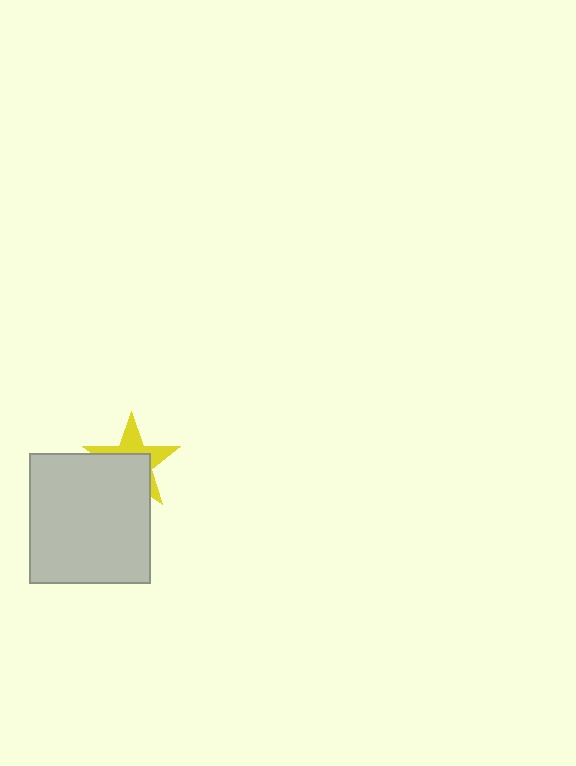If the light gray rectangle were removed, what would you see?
You would see the complete yellow star.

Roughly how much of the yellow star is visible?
About half of it is visible (roughly 45%).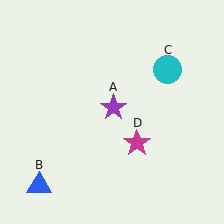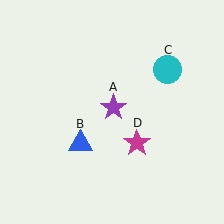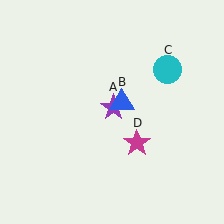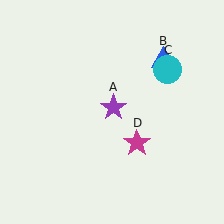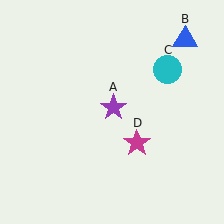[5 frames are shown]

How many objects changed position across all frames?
1 object changed position: blue triangle (object B).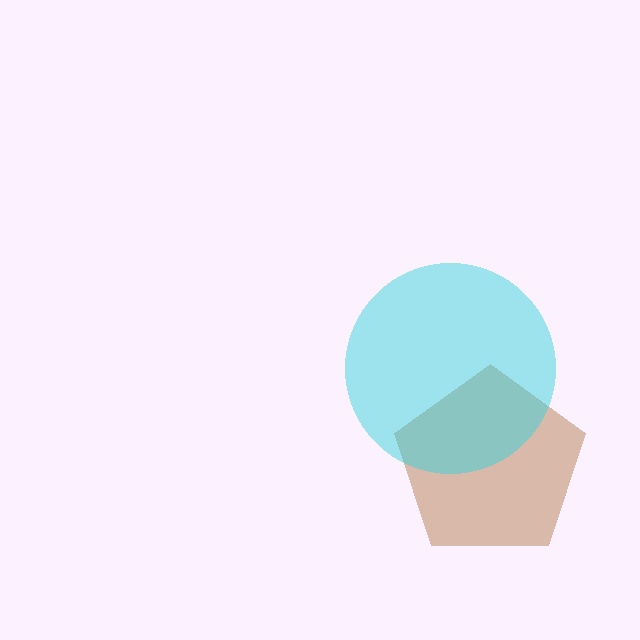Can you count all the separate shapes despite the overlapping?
Yes, there are 2 separate shapes.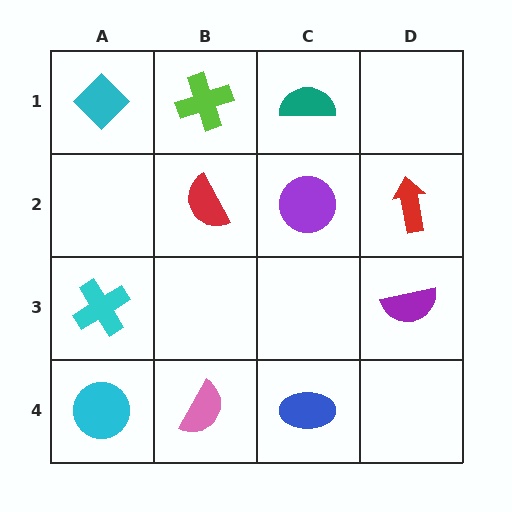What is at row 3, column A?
A cyan cross.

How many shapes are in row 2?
3 shapes.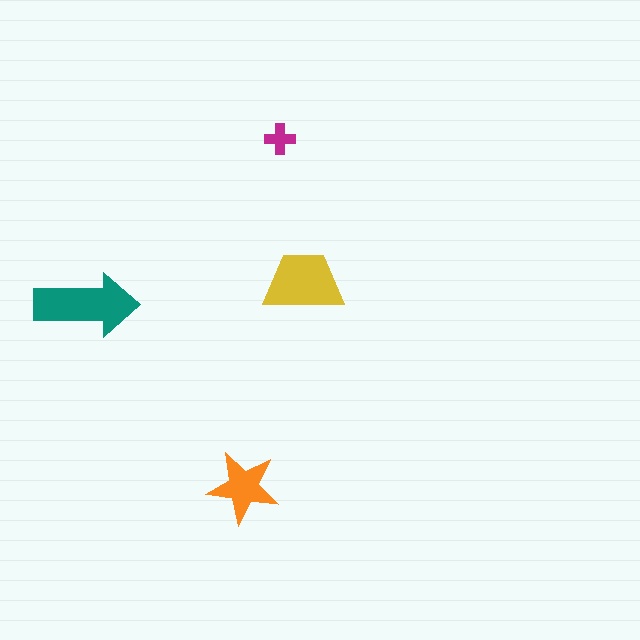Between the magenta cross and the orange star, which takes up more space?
The orange star.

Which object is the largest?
The teal arrow.